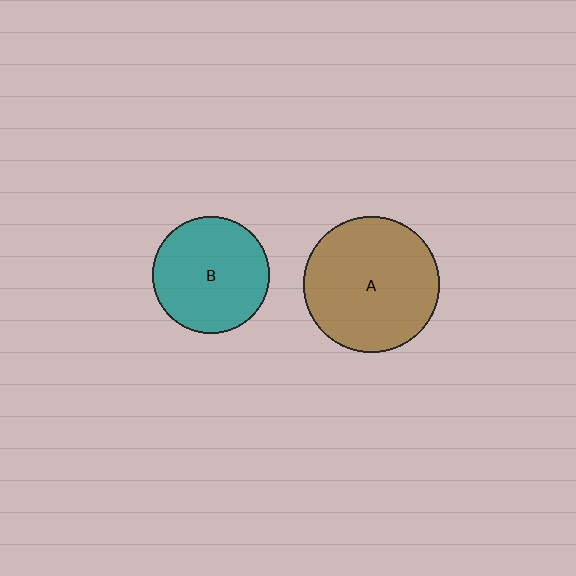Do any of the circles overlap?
No, none of the circles overlap.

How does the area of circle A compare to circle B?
Approximately 1.3 times.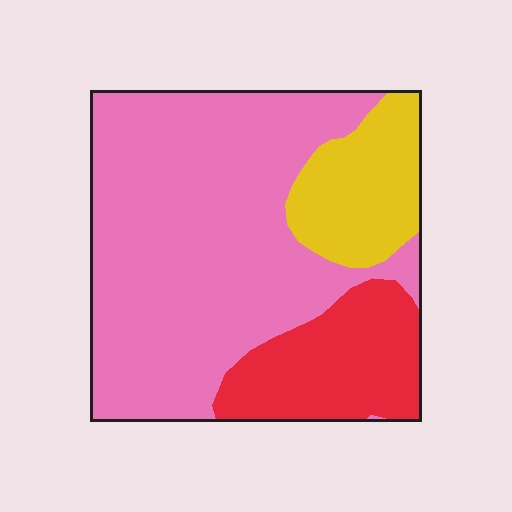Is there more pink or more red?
Pink.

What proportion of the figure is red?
Red takes up less than a quarter of the figure.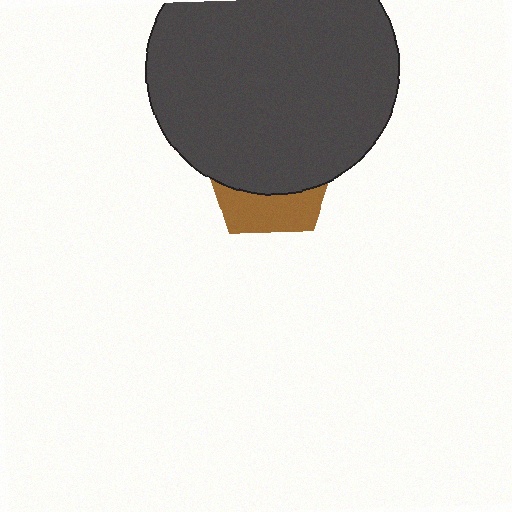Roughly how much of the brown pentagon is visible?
A small part of it is visible (roughly 34%).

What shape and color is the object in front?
The object in front is a dark gray circle.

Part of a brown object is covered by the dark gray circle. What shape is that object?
It is a pentagon.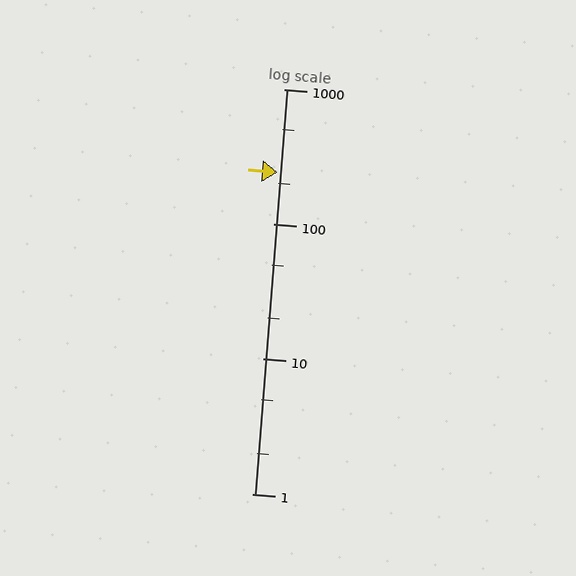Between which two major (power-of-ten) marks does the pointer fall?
The pointer is between 100 and 1000.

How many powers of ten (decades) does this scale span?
The scale spans 3 decades, from 1 to 1000.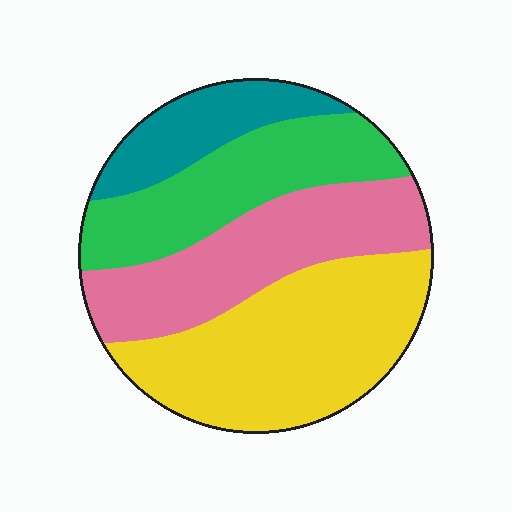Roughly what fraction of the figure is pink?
Pink covers roughly 25% of the figure.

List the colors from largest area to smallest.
From largest to smallest: yellow, pink, green, teal.